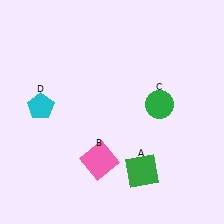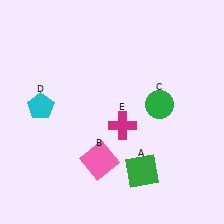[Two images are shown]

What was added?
A magenta cross (E) was added in Image 2.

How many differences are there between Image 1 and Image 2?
There is 1 difference between the two images.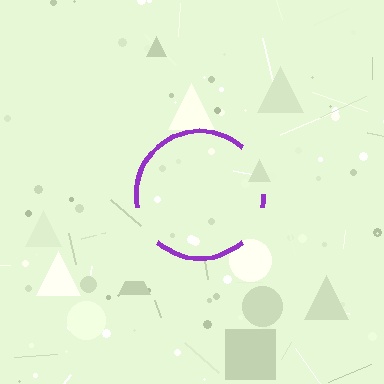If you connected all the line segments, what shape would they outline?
They would outline a circle.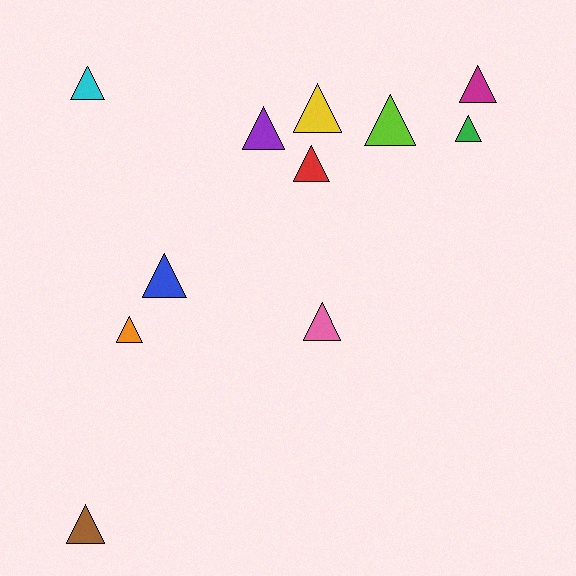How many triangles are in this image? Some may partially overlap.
There are 11 triangles.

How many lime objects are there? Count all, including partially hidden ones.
There is 1 lime object.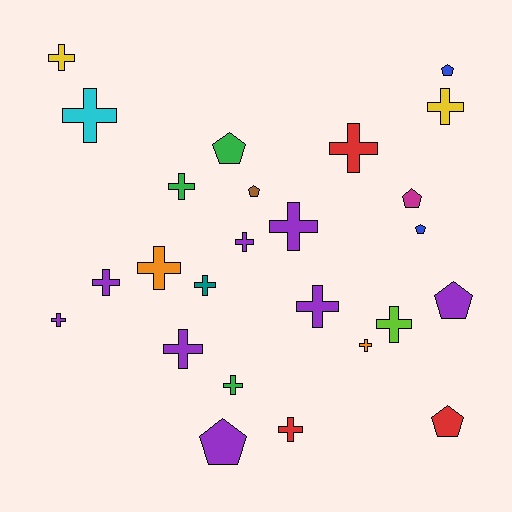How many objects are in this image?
There are 25 objects.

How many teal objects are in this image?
There is 1 teal object.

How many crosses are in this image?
There are 17 crosses.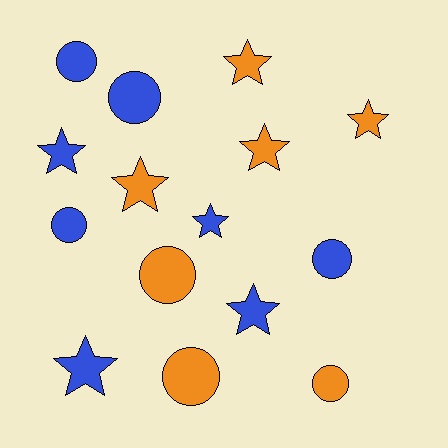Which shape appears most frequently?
Star, with 8 objects.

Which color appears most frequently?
Blue, with 8 objects.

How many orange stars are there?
There are 4 orange stars.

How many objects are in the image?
There are 15 objects.